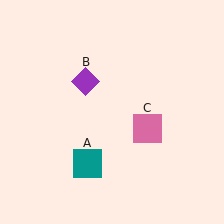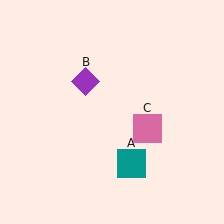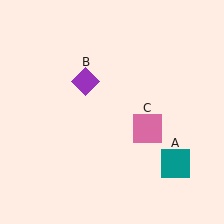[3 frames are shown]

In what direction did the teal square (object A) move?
The teal square (object A) moved right.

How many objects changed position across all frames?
1 object changed position: teal square (object A).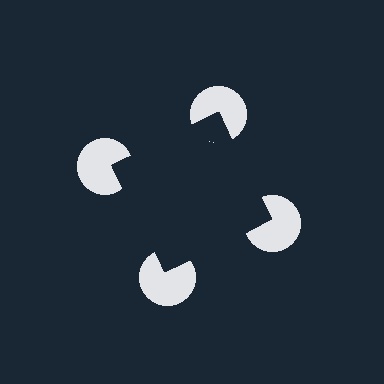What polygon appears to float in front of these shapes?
An illusory square — its edges are inferred from the aligned wedge cuts in the pac-man discs, not physically drawn.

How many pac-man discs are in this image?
There are 4 — one at each vertex of the illusory square.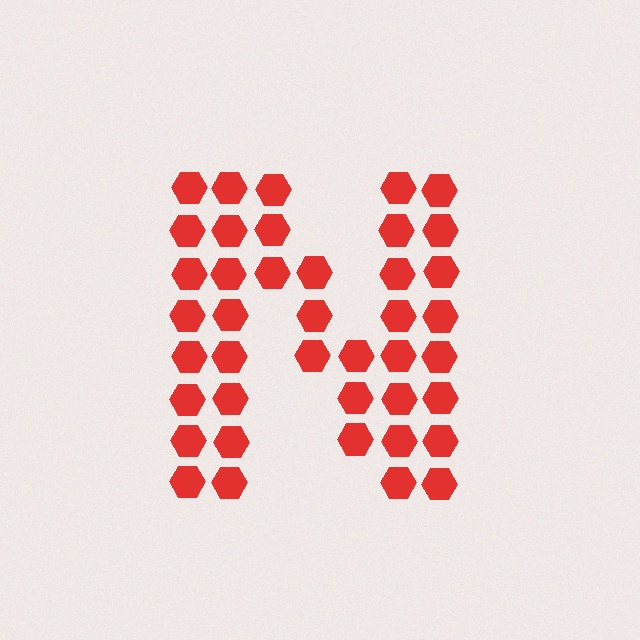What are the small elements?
The small elements are hexagons.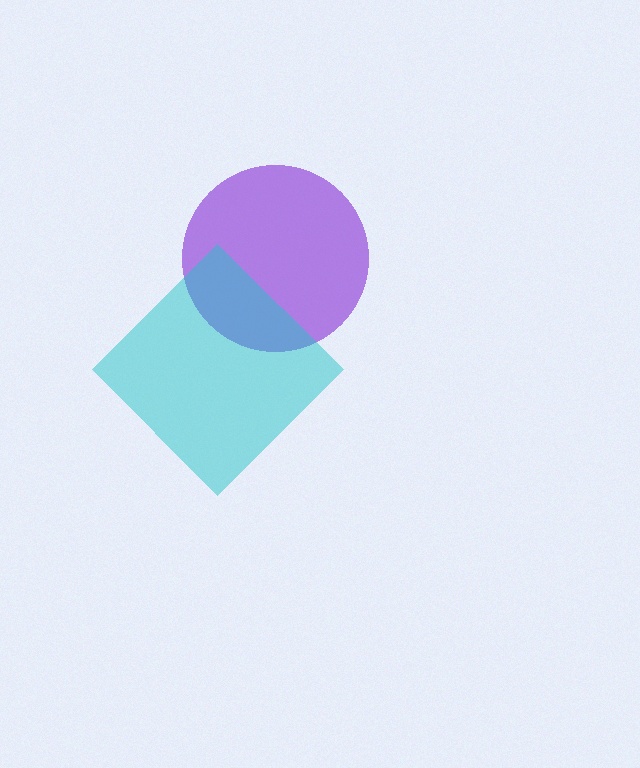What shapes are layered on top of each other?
The layered shapes are: a purple circle, a cyan diamond.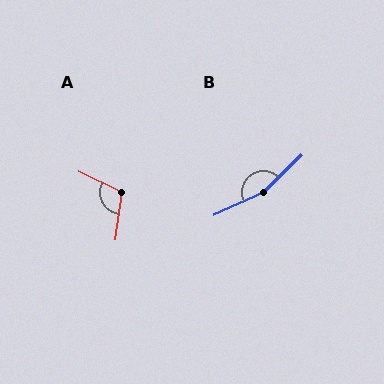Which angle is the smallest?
A, at approximately 108 degrees.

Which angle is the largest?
B, at approximately 160 degrees.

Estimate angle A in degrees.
Approximately 108 degrees.